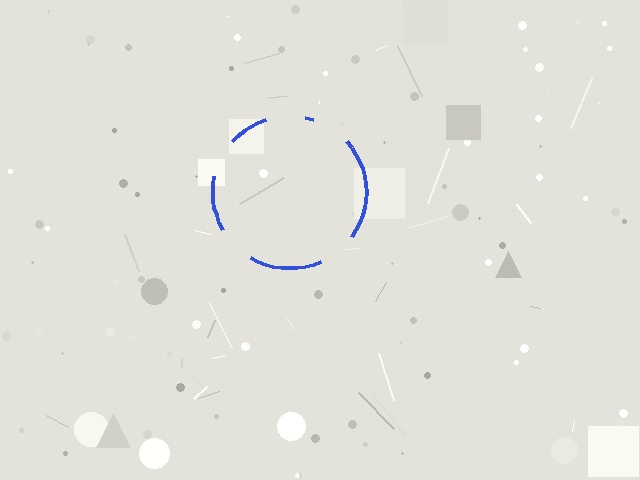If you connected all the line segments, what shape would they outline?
They would outline a circle.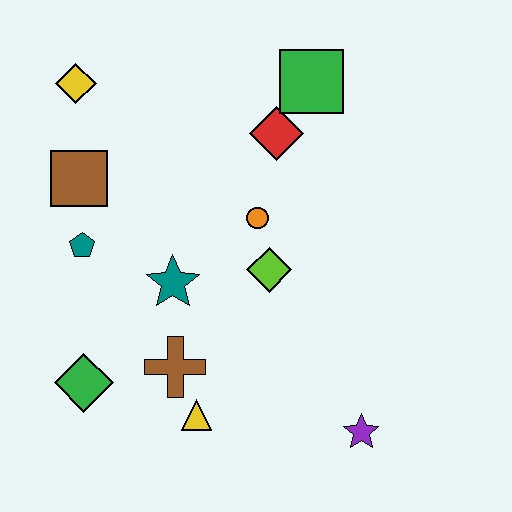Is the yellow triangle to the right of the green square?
No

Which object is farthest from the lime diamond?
The yellow diamond is farthest from the lime diamond.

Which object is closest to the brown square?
The teal pentagon is closest to the brown square.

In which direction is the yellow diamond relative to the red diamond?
The yellow diamond is to the left of the red diamond.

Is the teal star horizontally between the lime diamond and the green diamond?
Yes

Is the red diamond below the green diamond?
No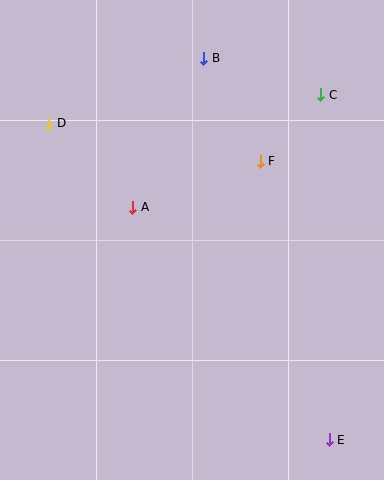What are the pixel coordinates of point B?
Point B is at (204, 58).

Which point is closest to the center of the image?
Point A at (133, 207) is closest to the center.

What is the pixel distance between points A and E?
The distance between A and E is 305 pixels.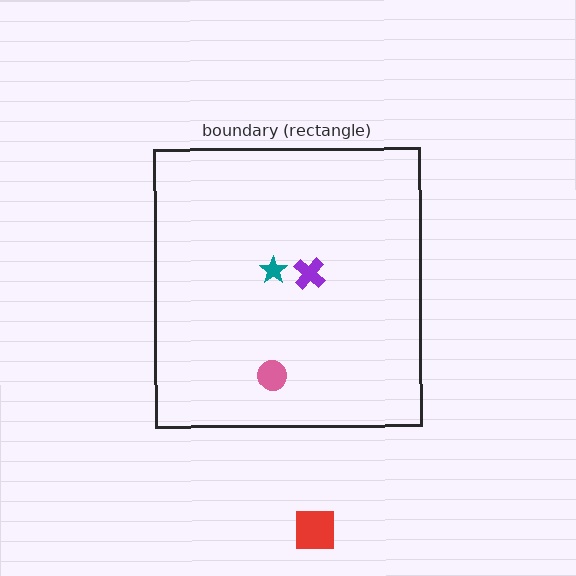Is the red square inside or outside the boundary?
Outside.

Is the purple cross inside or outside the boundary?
Inside.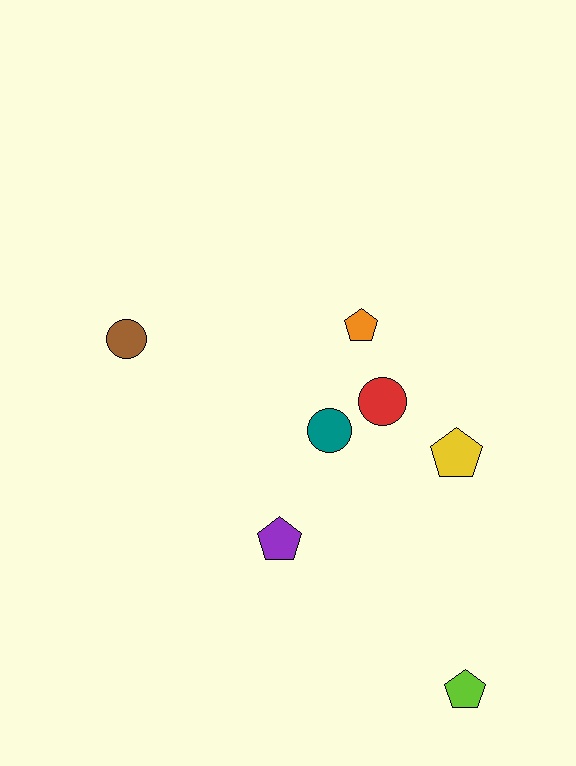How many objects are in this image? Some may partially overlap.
There are 7 objects.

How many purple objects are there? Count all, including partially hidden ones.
There is 1 purple object.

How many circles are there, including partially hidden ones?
There are 3 circles.